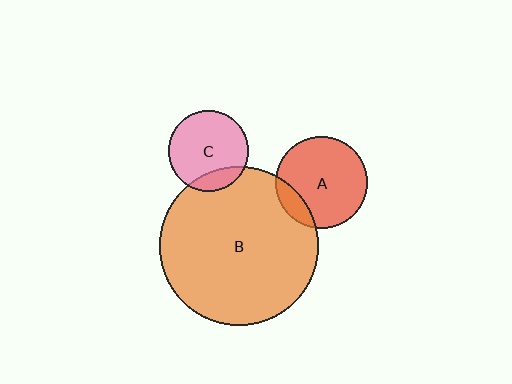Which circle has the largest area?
Circle B (orange).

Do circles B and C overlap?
Yes.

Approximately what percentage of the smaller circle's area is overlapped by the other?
Approximately 15%.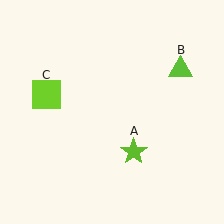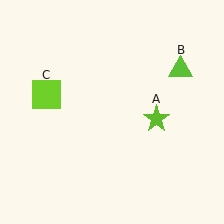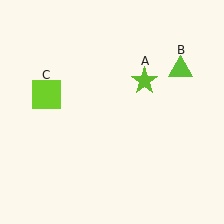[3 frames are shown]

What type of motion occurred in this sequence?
The lime star (object A) rotated counterclockwise around the center of the scene.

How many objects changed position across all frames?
1 object changed position: lime star (object A).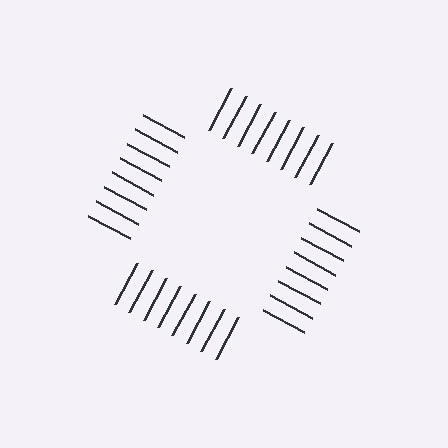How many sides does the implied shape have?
4 sides — the line-ends trace a square.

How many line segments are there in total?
32 — 8 along each of the 4 edges.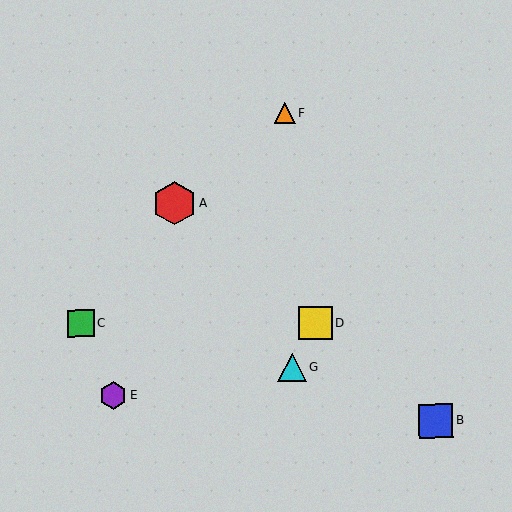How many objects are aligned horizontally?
2 objects (C, D) are aligned horizontally.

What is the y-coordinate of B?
Object B is at y≈421.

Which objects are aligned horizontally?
Objects C, D are aligned horizontally.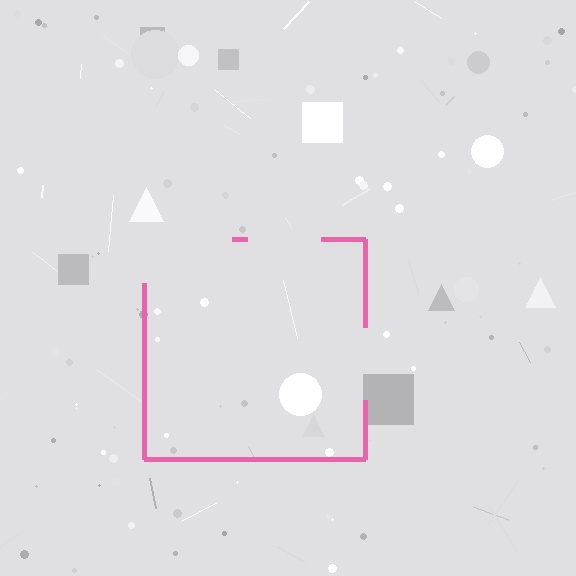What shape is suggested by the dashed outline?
The dashed outline suggests a square.